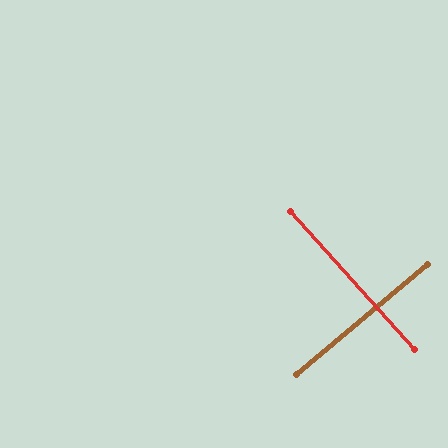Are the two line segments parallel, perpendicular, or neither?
Perpendicular — they meet at approximately 88°.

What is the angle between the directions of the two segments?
Approximately 88 degrees.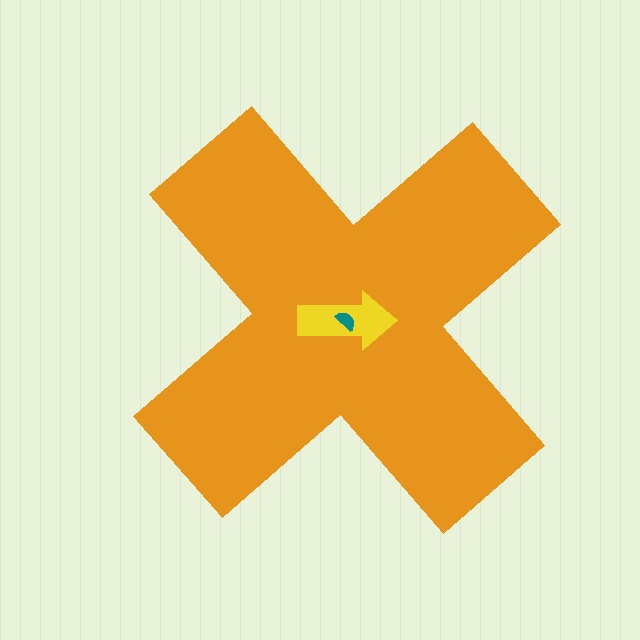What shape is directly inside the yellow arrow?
The teal semicircle.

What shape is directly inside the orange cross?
The yellow arrow.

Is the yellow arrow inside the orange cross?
Yes.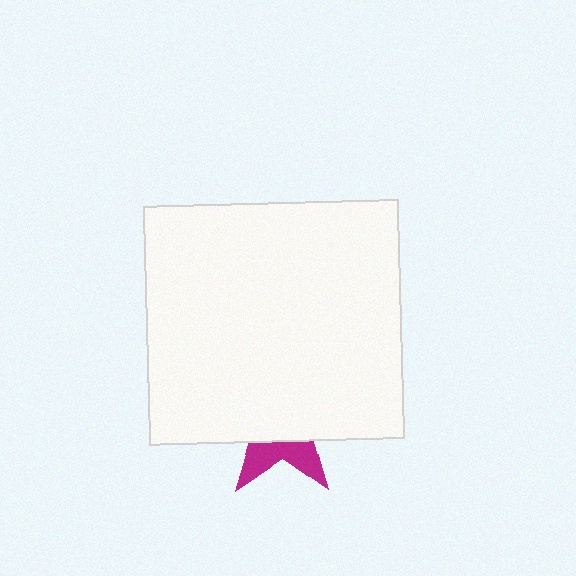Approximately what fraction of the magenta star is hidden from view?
Roughly 68% of the magenta star is hidden behind the white rectangle.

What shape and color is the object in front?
The object in front is a white rectangle.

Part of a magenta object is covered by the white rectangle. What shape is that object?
It is a star.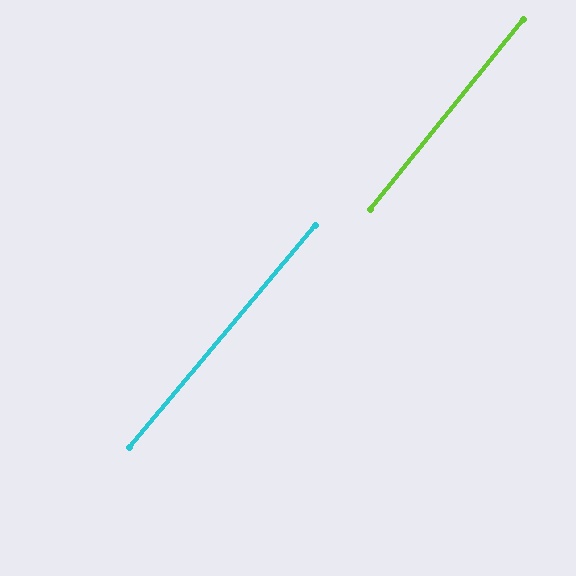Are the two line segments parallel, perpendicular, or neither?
Parallel — their directions differ by only 1.2°.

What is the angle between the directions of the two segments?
Approximately 1 degree.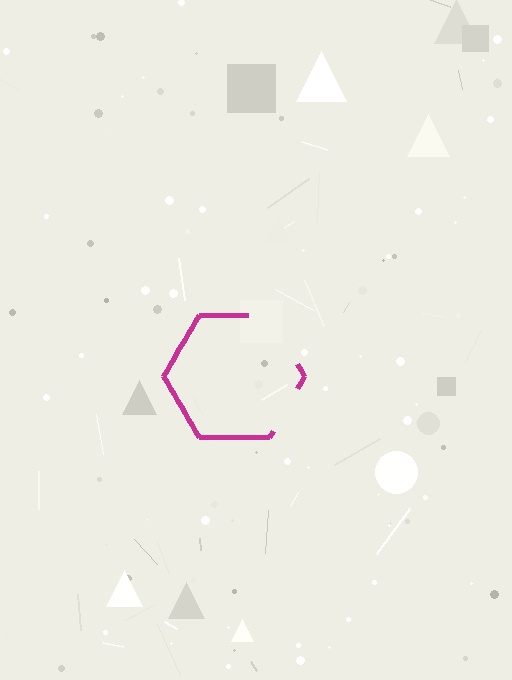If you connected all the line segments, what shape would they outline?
They would outline a hexagon.